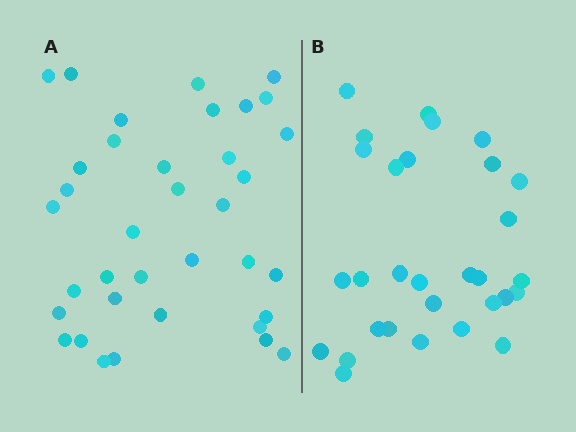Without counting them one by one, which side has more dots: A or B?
Region A (the left region) has more dots.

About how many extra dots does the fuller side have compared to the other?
Region A has about 6 more dots than region B.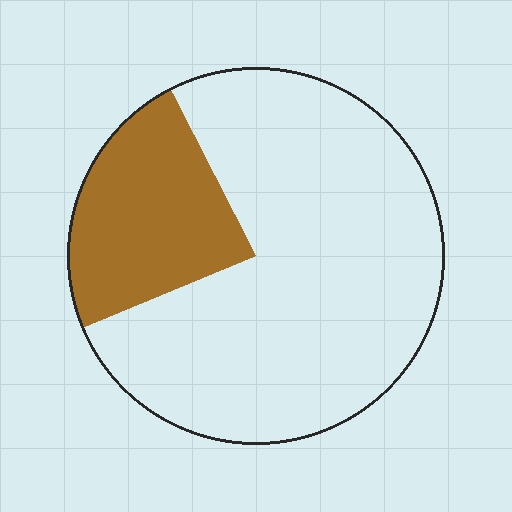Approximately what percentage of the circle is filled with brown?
Approximately 25%.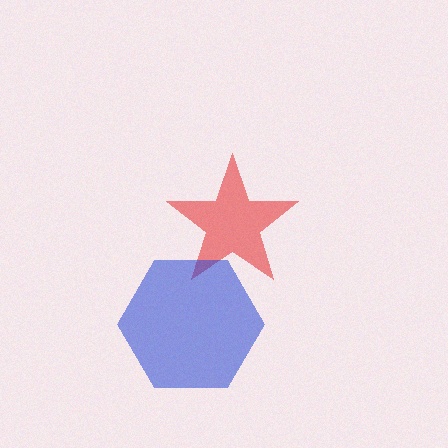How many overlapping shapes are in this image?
There are 2 overlapping shapes in the image.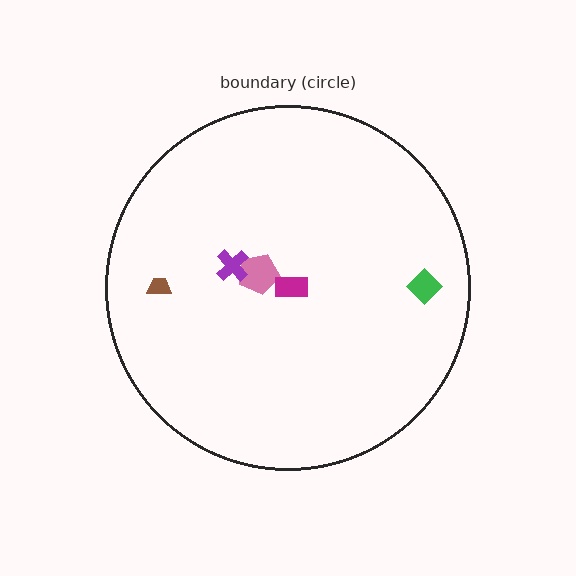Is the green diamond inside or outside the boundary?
Inside.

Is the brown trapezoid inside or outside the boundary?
Inside.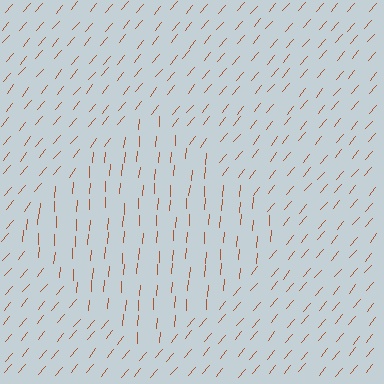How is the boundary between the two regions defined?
The boundary is defined purely by a change in line orientation (approximately 36 degrees difference). All lines are the same color and thickness.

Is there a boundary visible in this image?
Yes, there is a texture boundary formed by a change in line orientation.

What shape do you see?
I see a diamond.